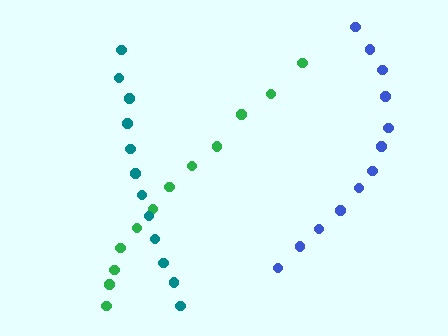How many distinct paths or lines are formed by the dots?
There are 3 distinct paths.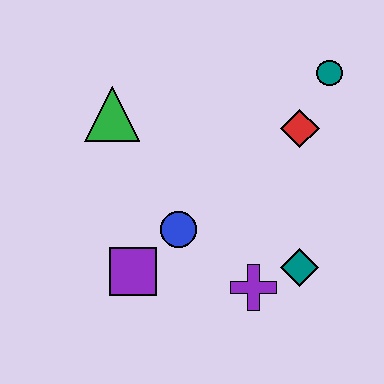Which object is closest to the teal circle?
The red diamond is closest to the teal circle.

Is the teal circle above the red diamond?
Yes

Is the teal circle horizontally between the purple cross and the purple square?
No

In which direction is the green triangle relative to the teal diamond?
The green triangle is to the left of the teal diamond.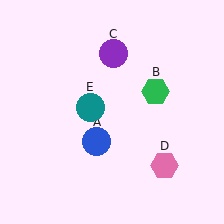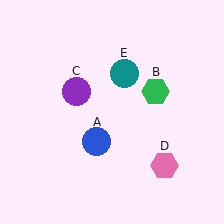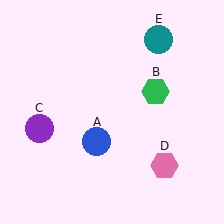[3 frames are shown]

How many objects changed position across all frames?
2 objects changed position: purple circle (object C), teal circle (object E).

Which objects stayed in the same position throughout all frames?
Blue circle (object A) and green hexagon (object B) and pink hexagon (object D) remained stationary.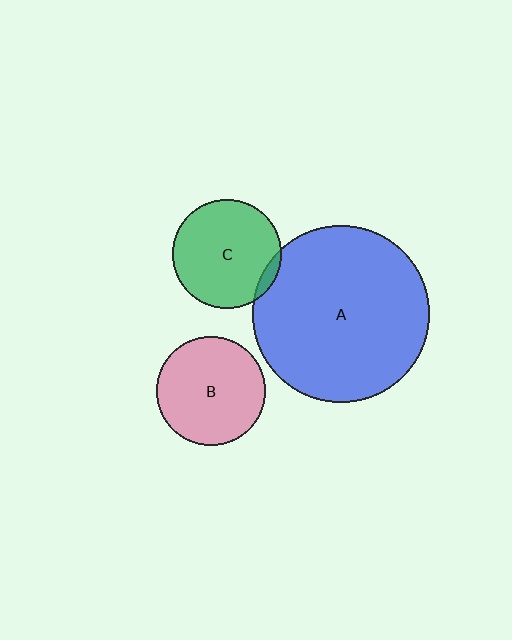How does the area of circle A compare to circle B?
Approximately 2.6 times.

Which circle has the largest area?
Circle A (blue).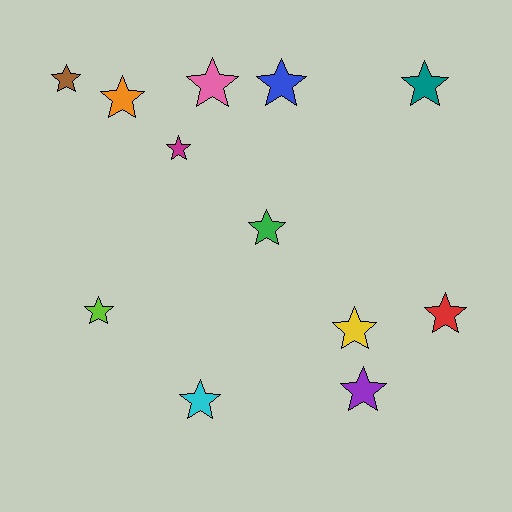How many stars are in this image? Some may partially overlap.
There are 12 stars.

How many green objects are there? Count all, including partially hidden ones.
There is 1 green object.